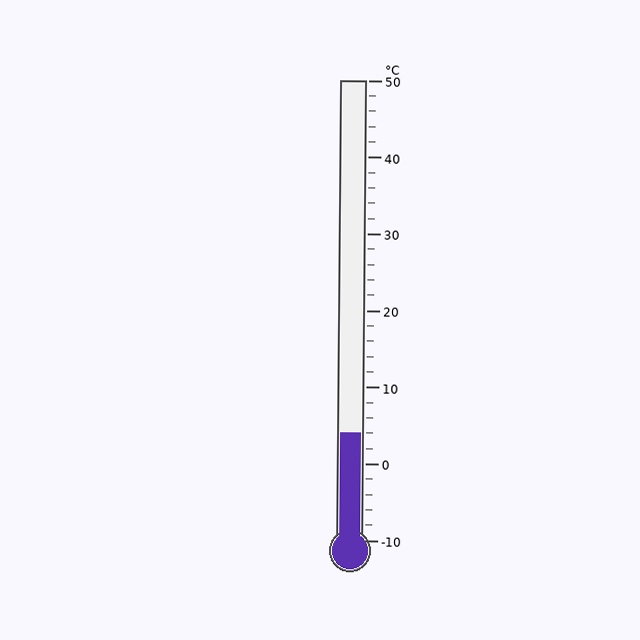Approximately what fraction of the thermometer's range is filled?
The thermometer is filled to approximately 25% of its range.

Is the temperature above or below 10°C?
The temperature is below 10°C.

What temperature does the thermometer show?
The thermometer shows approximately 4°C.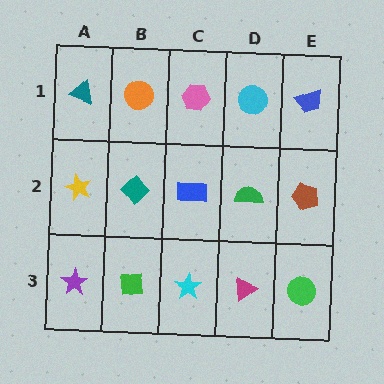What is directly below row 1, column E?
A brown pentagon.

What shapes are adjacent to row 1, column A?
A yellow star (row 2, column A), an orange circle (row 1, column B).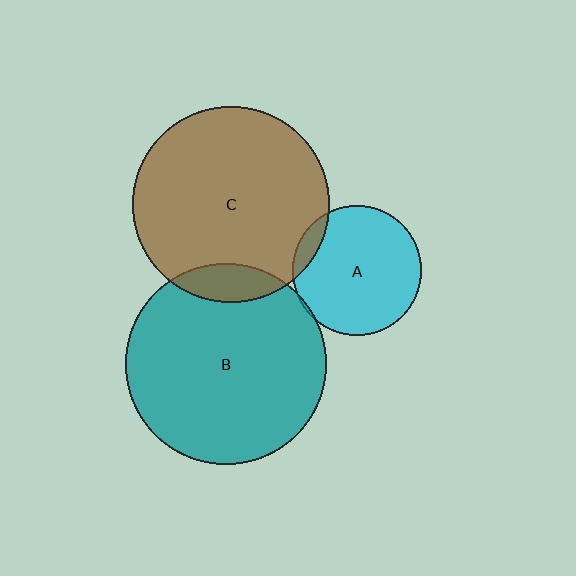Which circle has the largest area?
Circle B (teal).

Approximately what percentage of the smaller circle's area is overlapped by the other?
Approximately 10%.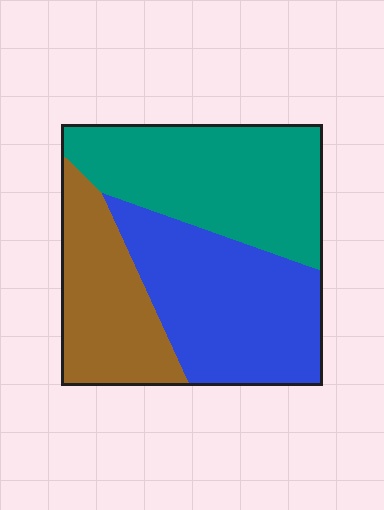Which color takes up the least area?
Brown, at roughly 25%.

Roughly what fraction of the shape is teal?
Teal covers about 40% of the shape.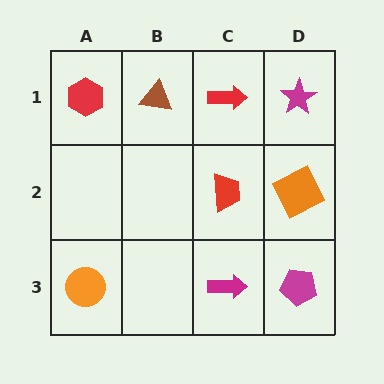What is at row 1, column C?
A red arrow.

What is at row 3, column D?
A magenta pentagon.